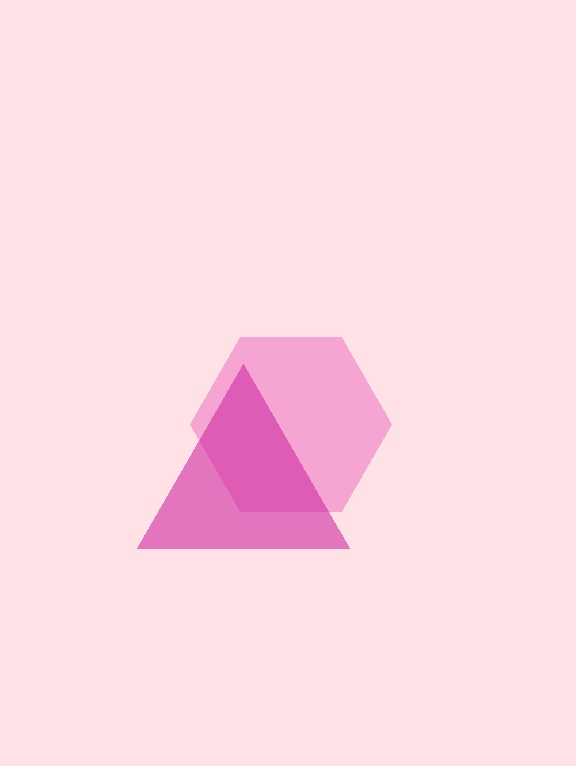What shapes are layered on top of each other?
The layered shapes are: a pink hexagon, a magenta triangle.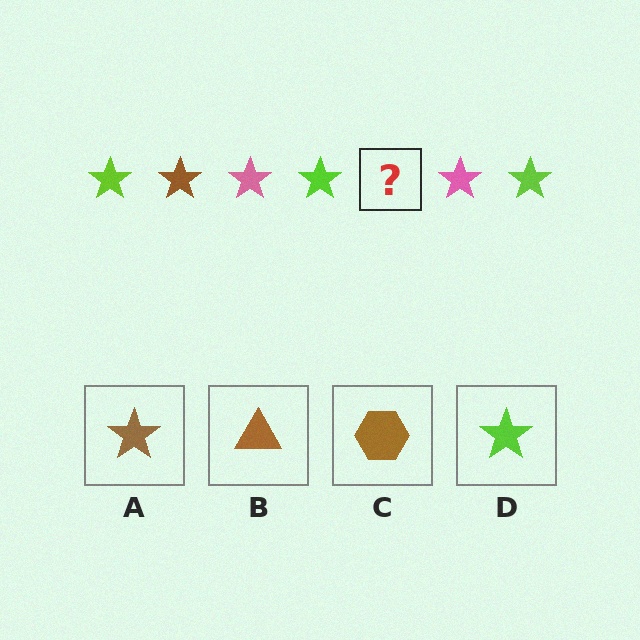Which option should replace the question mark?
Option A.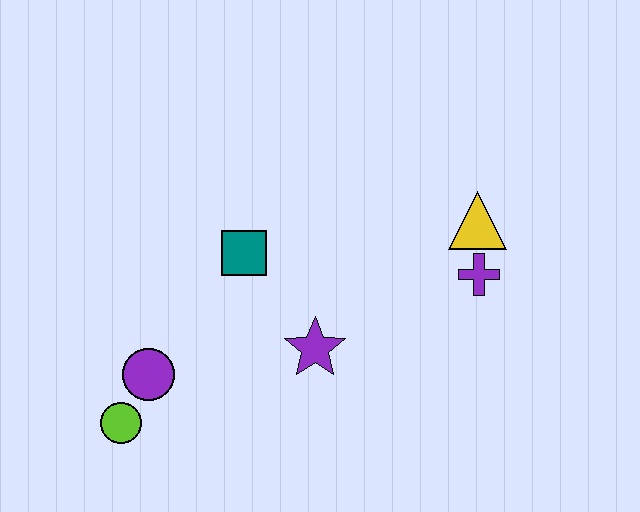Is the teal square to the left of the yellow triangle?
Yes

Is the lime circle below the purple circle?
Yes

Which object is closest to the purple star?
The teal square is closest to the purple star.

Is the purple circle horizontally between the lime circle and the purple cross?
Yes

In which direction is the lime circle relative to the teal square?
The lime circle is below the teal square.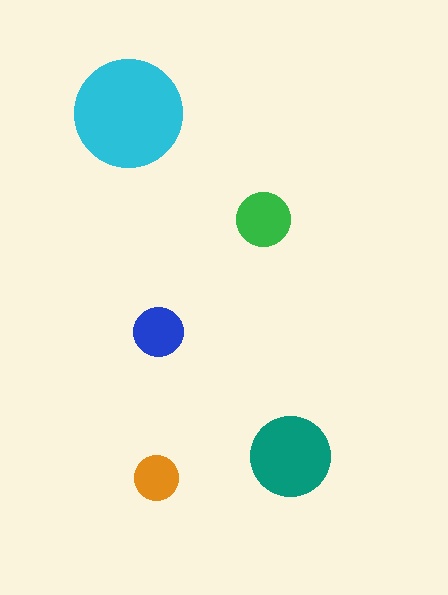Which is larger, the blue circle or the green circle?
The green one.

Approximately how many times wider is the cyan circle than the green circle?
About 2 times wider.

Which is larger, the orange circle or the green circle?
The green one.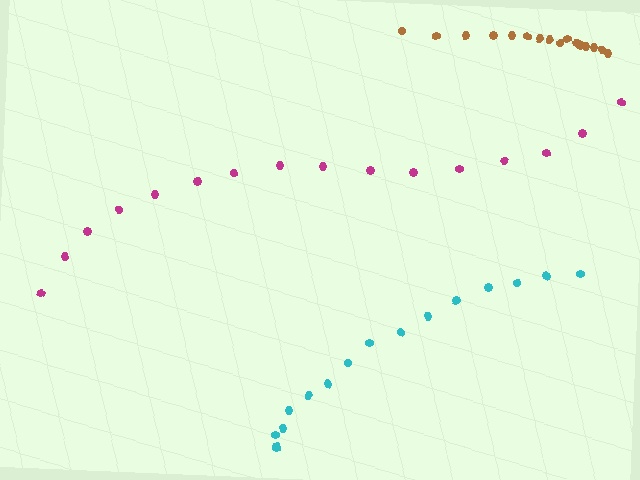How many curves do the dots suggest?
There are 3 distinct paths.